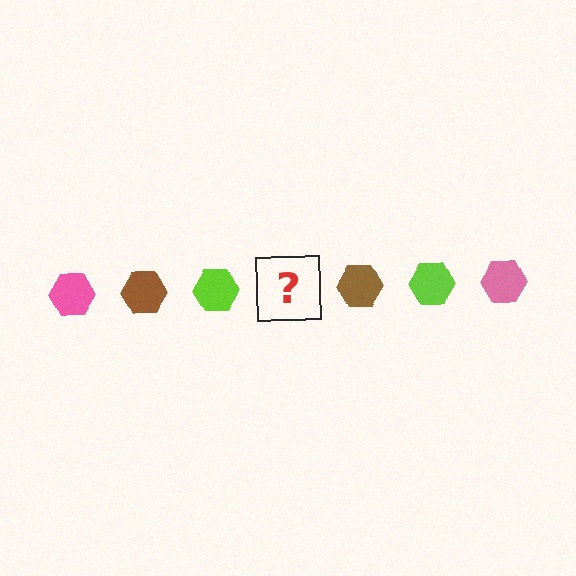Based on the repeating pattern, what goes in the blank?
The blank should be a pink hexagon.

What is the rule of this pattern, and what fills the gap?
The rule is that the pattern cycles through pink, brown, lime hexagons. The gap should be filled with a pink hexagon.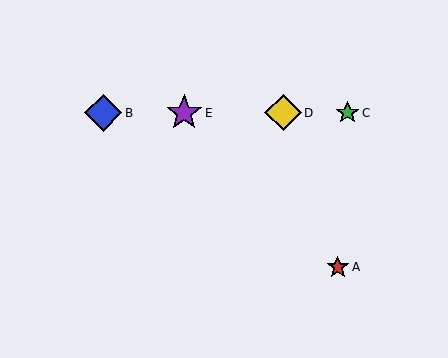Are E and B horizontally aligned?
Yes, both are at y≈113.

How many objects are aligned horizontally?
4 objects (B, C, D, E) are aligned horizontally.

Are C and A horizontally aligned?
No, C is at y≈113 and A is at y≈267.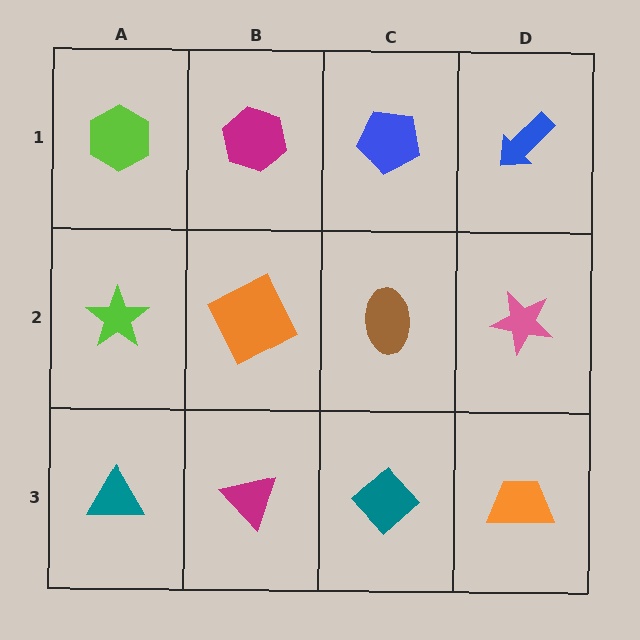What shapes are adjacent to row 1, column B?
An orange square (row 2, column B), a lime hexagon (row 1, column A), a blue pentagon (row 1, column C).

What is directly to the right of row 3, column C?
An orange trapezoid.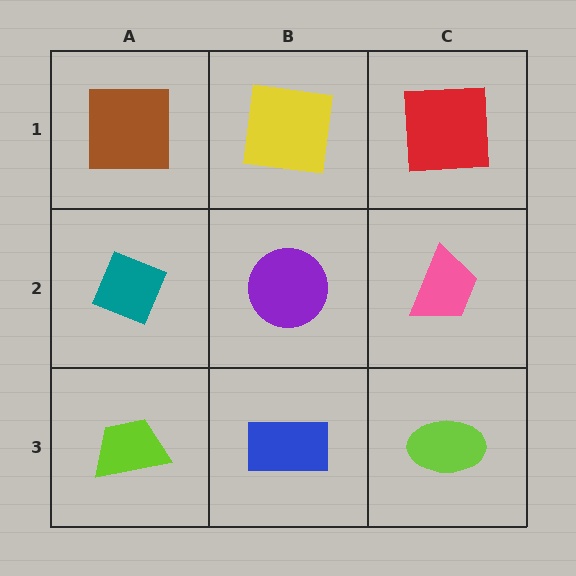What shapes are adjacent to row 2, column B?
A yellow square (row 1, column B), a blue rectangle (row 3, column B), a teal diamond (row 2, column A), a pink trapezoid (row 2, column C).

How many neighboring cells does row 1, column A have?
2.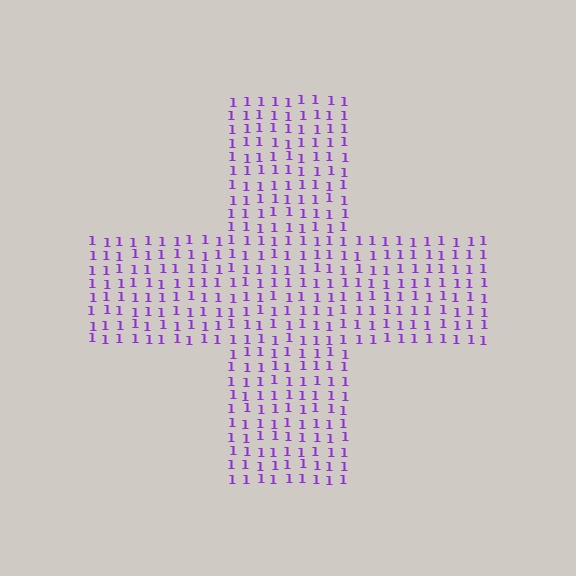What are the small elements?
The small elements are digit 1's.